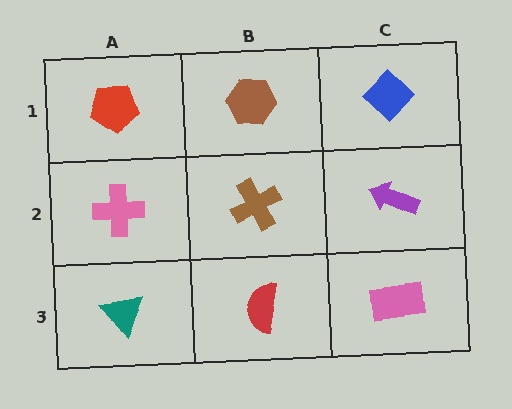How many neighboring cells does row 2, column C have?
3.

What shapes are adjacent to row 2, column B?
A brown hexagon (row 1, column B), a red semicircle (row 3, column B), a pink cross (row 2, column A), a purple arrow (row 2, column C).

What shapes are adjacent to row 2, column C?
A blue diamond (row 1, column C), a pink rectangle (row 3, column C), a brown cross (row 2, column B).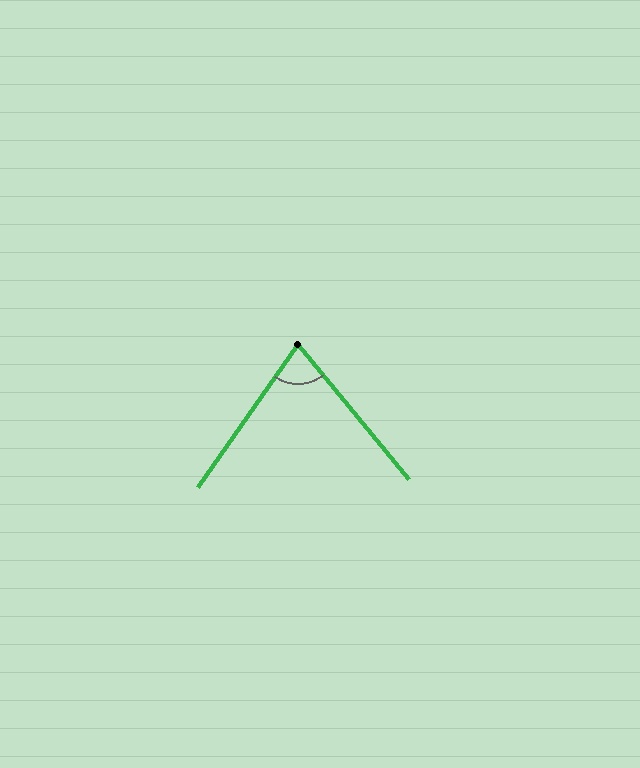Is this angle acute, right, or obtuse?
It is acute.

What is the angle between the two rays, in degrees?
Approximately 74 degrees.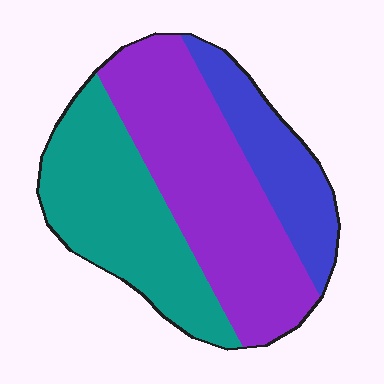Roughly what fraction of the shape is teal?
Teal takes up between a third and a half of the shape.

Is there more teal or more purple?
Purple.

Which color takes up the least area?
Blue, at roughly 20%.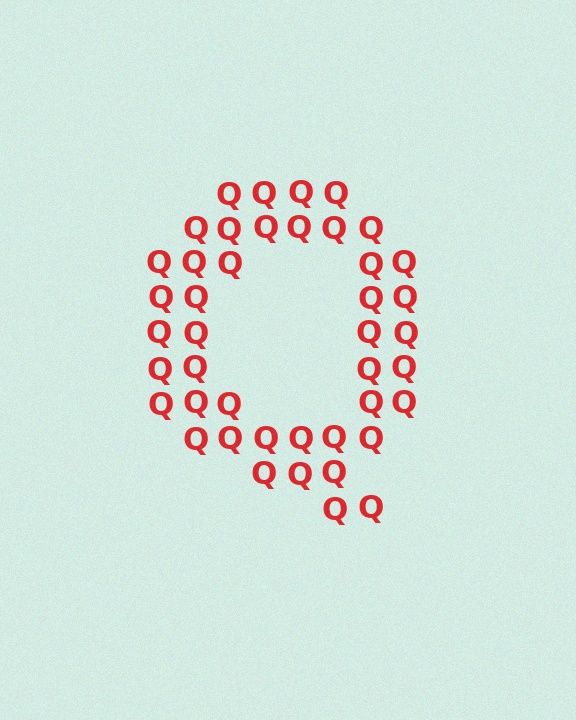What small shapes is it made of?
It is made of small letter Q's.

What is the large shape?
The large shape is the letter Q.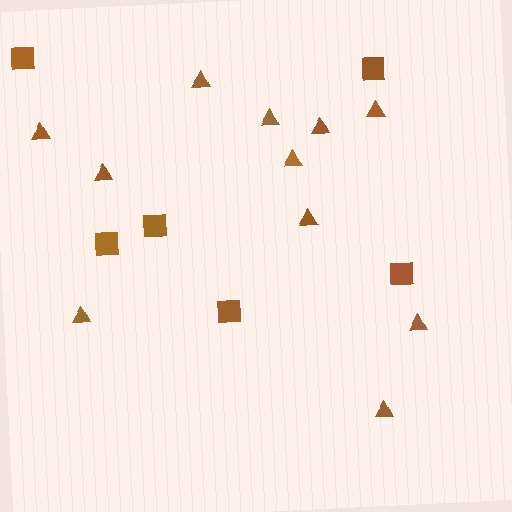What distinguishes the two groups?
There are 2 groups: one group of squares (6) and one group of triangles (11).